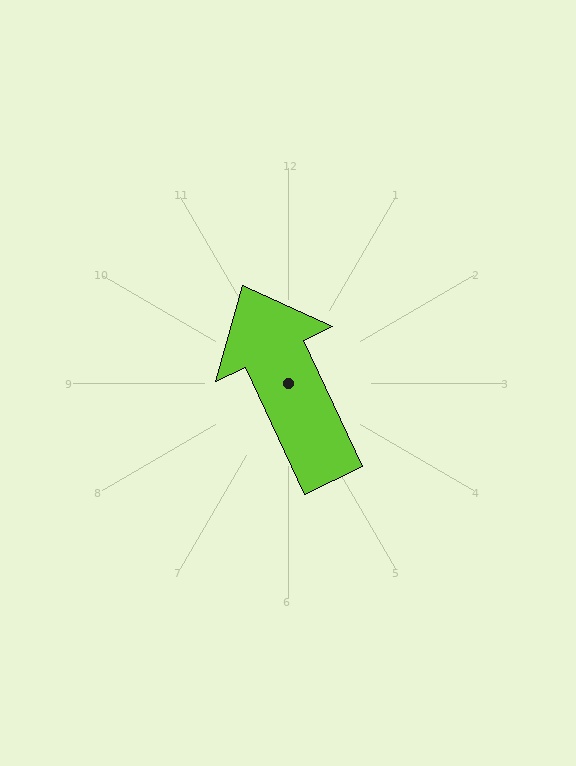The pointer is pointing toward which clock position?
Roughly 11 o'clock.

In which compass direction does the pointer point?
Northwest.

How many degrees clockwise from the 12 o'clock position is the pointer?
Approximately 335 degrees.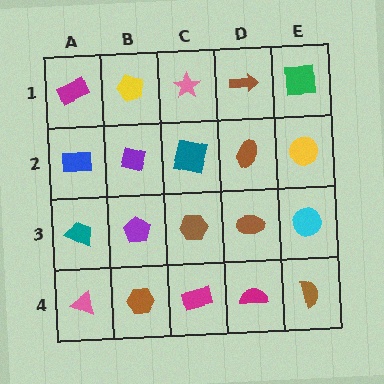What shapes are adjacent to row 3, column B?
A purple square (row 2, column B), a brown hexagon (row 4, column B), a teal trapezoid (row 3, column A), a brown hexagon (row 3, column C).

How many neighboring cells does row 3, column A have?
3.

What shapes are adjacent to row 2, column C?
A pink star (row 1, column C), a brown hexagon (row 3, column C), a purple square (row 2, column B), a brown ellipse (row 2, column D).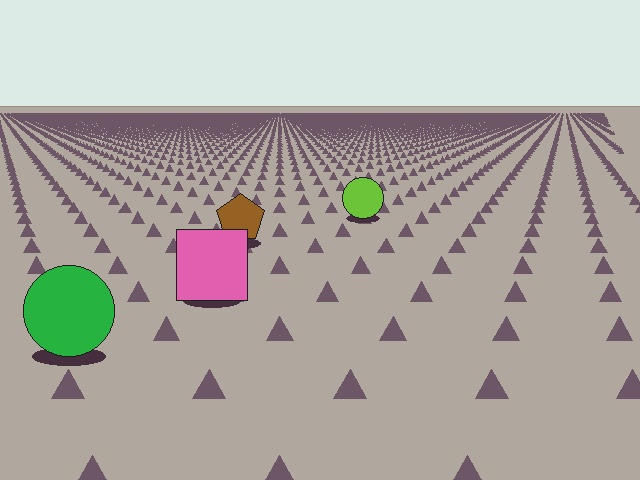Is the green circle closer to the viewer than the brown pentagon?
Yes. The green circle is closer — you can tell from the texture gradient: the ground texture is coarser near it.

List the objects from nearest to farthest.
From nearest to farthest: the green circle, the pink square, the brown pentagon, the lime circle.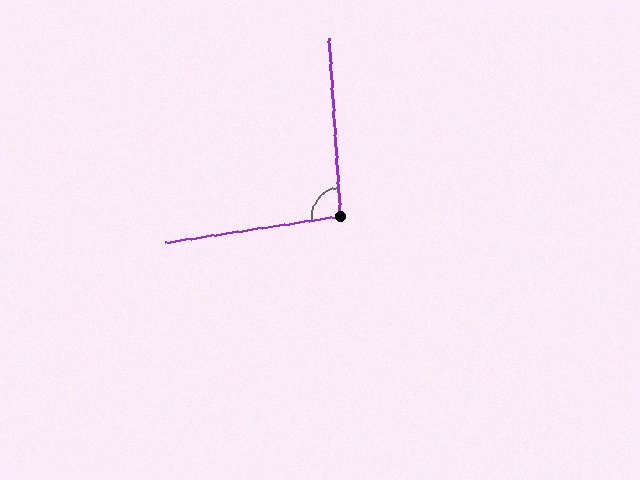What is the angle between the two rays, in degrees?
Approximately 95 degrees.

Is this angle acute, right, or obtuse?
It is approximately a right angle.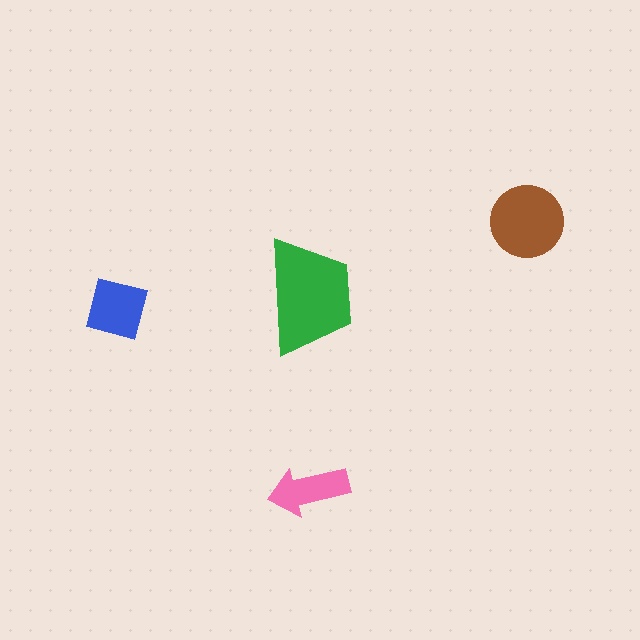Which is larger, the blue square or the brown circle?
The brown circle.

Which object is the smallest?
The pink arrow.